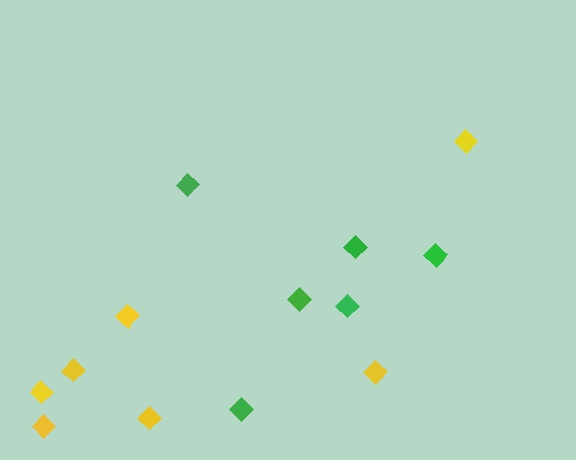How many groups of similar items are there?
There are 2 groups: one group of yellow diamonds (7) and one group of green diamonds (6).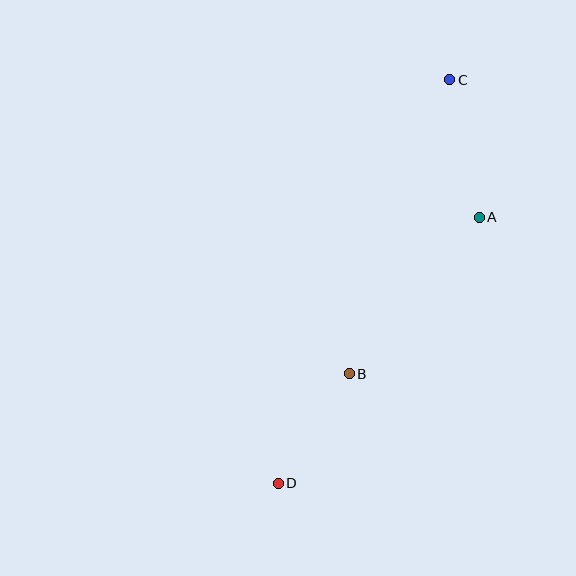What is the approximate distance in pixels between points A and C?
The distance between A and C is approximately 141 pixels.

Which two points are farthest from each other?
Points C and D are farthest from each other.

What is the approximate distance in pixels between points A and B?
The distance between A and B is approximately 203 pixels.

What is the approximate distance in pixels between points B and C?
The distance between B and C is approximately 311 pixels.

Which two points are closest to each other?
Points B and D are closest to each other.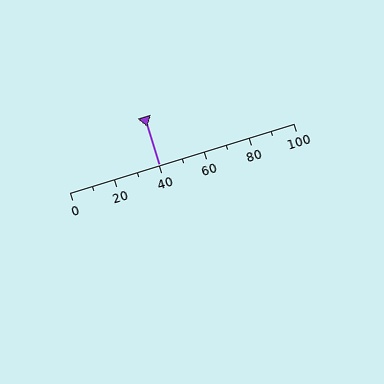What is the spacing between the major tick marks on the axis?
The major ticks are spaced 20 apart.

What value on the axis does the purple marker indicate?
The marker indicates approximately 40.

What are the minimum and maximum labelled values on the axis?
The axis runs from 0 to 100.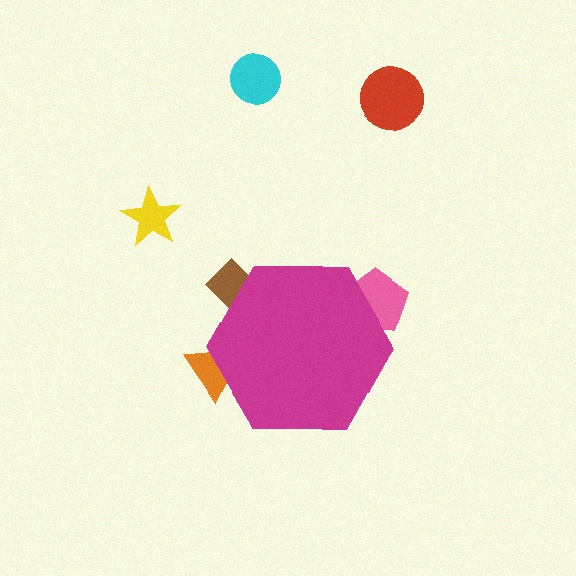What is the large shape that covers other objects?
A magenta hexagon.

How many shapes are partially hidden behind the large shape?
3 shapes are partially hidden.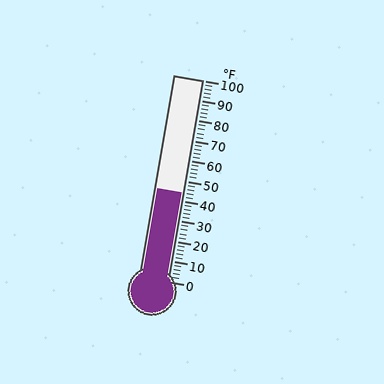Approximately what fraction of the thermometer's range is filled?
The thermometer is filled to approximately 45% of its range.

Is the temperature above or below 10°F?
The temperature is above 10°F.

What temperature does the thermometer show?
The thermometer shows approximately 44°F.